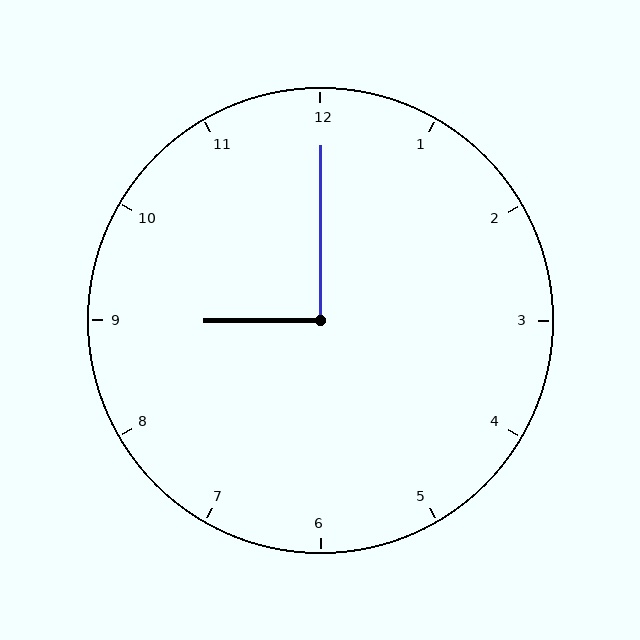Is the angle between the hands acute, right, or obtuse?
It is right.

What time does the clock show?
9:00.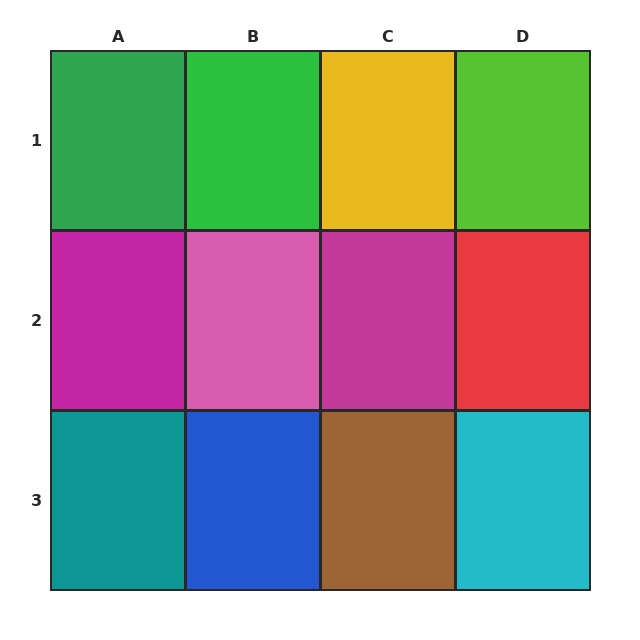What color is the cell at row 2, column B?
Pink.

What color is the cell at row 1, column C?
Yellow.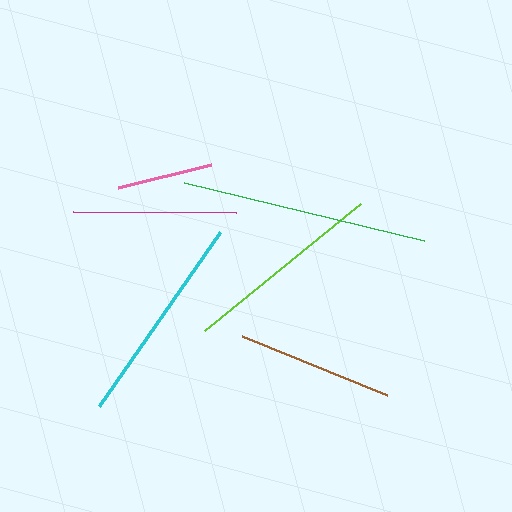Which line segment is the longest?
The green line is the longest at approximately 247 pixels.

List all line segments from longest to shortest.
From longest to shortest: green, cyan, lime, magenta, brown, pink.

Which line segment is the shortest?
The pink line is the shortest at approximately 95 pixels.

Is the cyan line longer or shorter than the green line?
The green line is longer than the cyan line.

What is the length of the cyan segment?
The cyan segment is approximately 212 pixels long.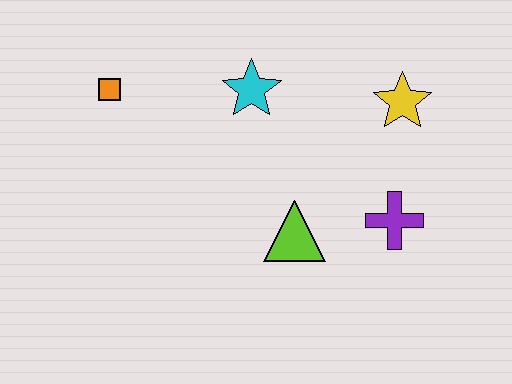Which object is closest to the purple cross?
The lime triangle is closest to the purple cross.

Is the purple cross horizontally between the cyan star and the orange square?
No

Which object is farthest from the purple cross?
The orange square is farthest from the purple cross.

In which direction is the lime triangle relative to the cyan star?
The lime triangle is below the cyan star.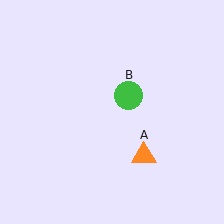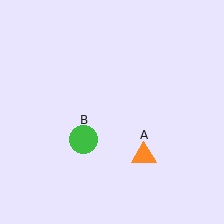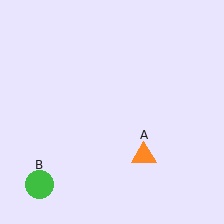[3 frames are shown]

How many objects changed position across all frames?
1 object changed position: green circle (object B).